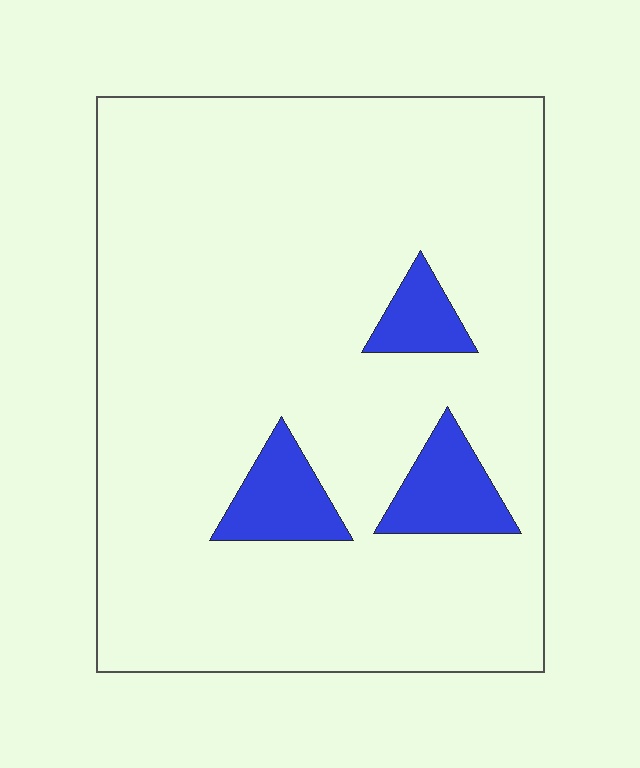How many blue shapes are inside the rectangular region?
3.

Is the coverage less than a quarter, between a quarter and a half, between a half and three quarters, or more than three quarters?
Less than a quarter.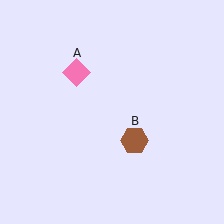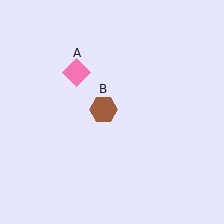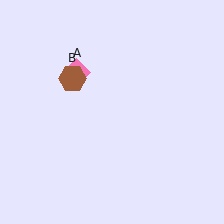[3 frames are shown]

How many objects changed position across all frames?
1 object changed position: brown hexagon (object B).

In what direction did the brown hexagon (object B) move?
The brown hexagon (object B) moved up and to the left.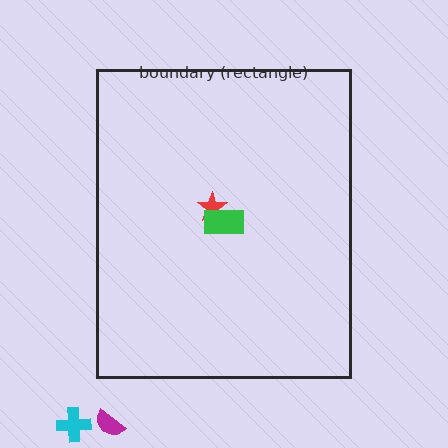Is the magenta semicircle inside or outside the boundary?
Outside.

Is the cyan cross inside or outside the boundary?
Outside.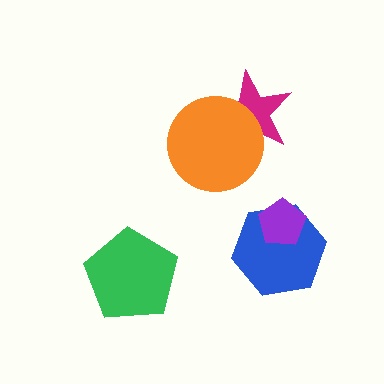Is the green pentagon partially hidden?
No, no other shape covers it.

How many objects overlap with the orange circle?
1 object overlaps with the orange circle.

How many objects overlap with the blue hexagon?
1 object overlaps with the blue hexagon.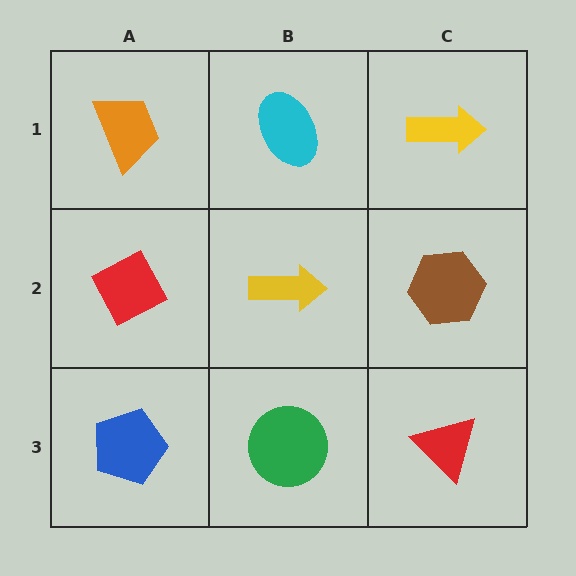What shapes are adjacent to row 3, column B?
A yellow arrow (row 2, column B), a blue pentagon (row 3, column A), a red triangle (row 3, column C).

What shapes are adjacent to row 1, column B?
A yellow arrow (row 2, column B), an orange trapezoid (row 1, column A), a yellow arrow (row 1, column C).